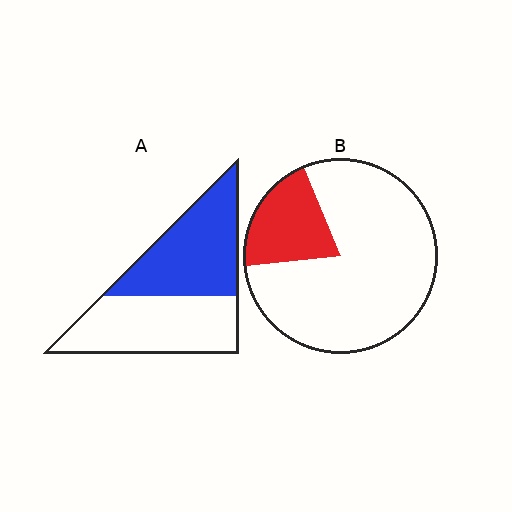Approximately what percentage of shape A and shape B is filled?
A is approximately 50% and B is approximately 20%.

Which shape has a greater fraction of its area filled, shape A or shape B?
Shape A.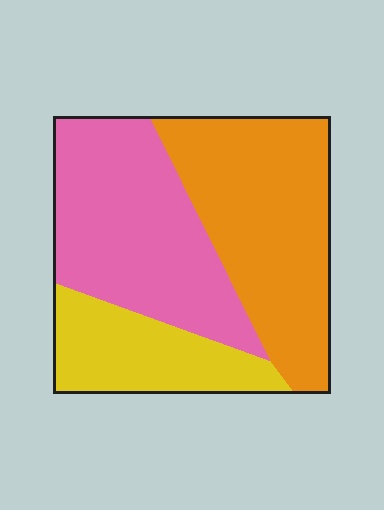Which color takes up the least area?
Yellow, at roughly 20%.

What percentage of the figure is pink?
Pink covers around 40% of the figure.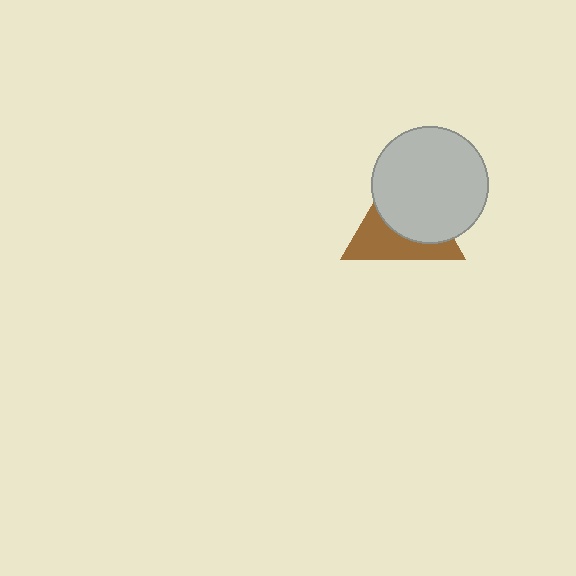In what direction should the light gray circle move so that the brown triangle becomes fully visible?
The light gray circle should move toward the upper-right. That is the shortest direction to clear the overlap and leave the brown triangle fully visible.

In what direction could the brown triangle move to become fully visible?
The brown triangle could move toward the lower-left. That would shift it out from behind the light gray circle entirely.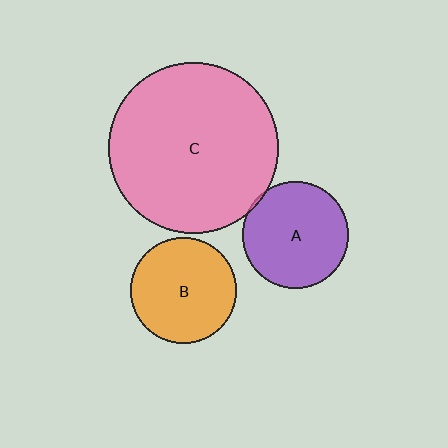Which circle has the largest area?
Circle C (pink).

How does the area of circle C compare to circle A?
Approximately 2.6 times.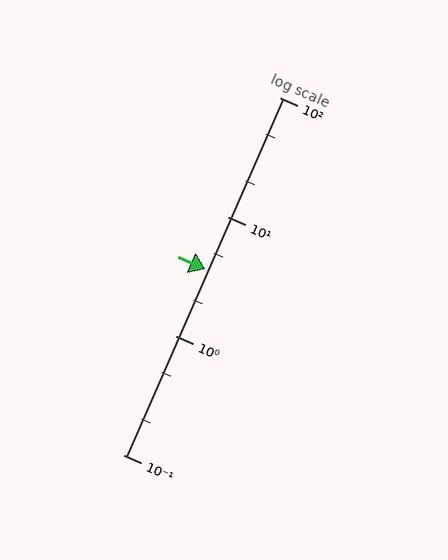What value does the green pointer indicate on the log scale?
The pointer indicates approximately 3.6.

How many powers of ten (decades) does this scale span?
The scale spans 3 decades, from 0.1 to 100.